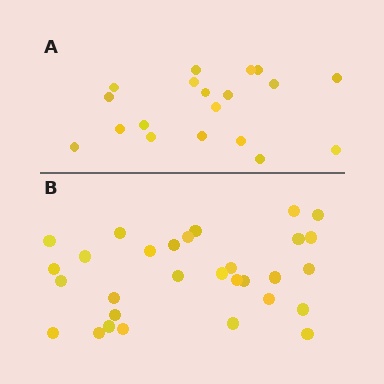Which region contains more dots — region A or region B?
Region B (the bottom region) has more dots.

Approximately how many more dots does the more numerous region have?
Region B has roughly 12 or so more dots than region A.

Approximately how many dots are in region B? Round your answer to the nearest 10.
About 30 dots.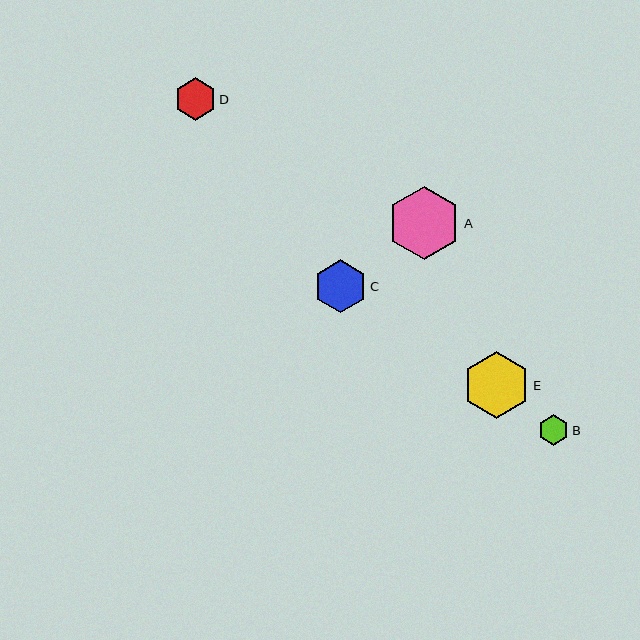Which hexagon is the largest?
Hexagon A is the largest with a size of approximately 74 pixels.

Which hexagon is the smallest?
Hexagon B is the smallest with a size of approximately 30 pixels.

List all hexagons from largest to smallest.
From largest to smallest: A, E, C, D, B.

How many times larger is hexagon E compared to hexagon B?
Hexagon E is approximately 2.2 times the size of hexagon B.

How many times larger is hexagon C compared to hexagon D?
Hexagon C is approximately 1.3 times the size of hexagon D.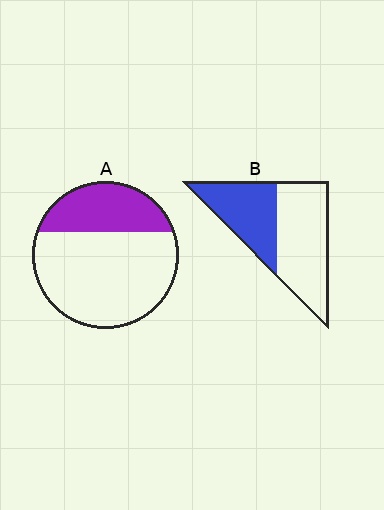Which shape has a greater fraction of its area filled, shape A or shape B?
Shape B.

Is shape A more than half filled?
No.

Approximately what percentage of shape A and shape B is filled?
A is approximately 30% and B is approximately 40%.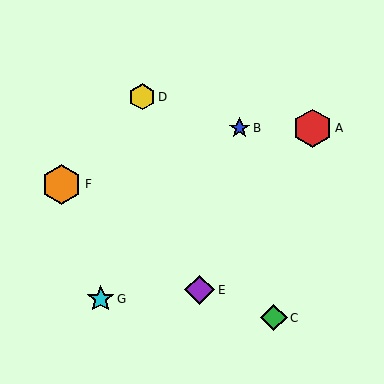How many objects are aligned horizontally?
2 objects (A, B) are aligned horizontally.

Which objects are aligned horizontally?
Objects A, B are aligned horizontally.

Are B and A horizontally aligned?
Yes, both are at y≈128.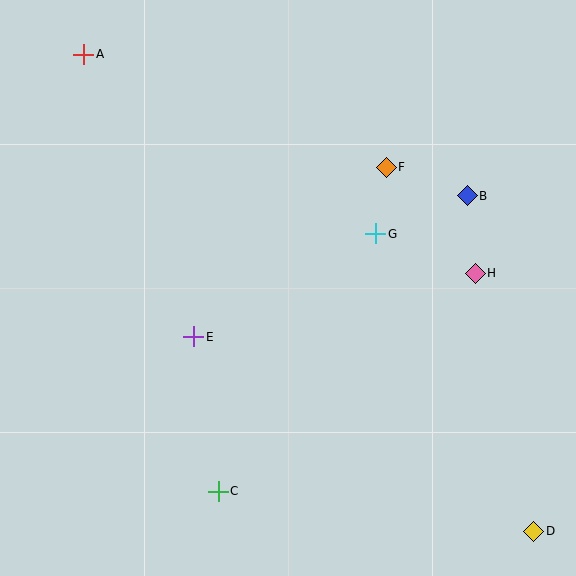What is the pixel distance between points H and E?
The distance between H and E is 288 pixels.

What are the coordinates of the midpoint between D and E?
The midpoint between D and E is at (364, 434).